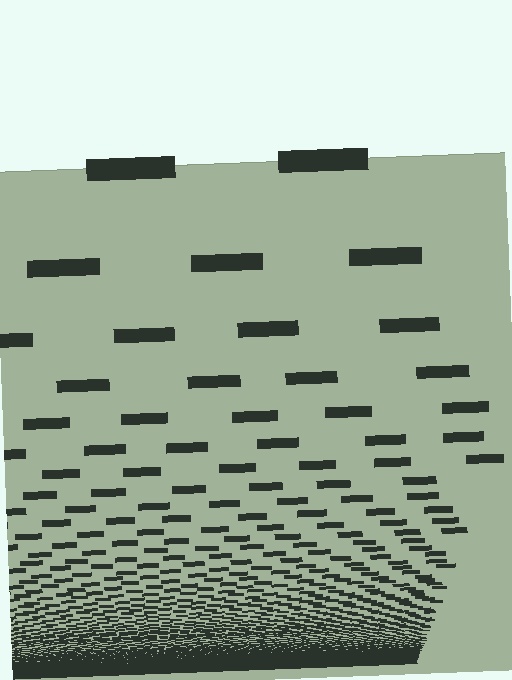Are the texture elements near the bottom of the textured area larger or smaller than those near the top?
Smaller. The gradient is inverted — elements near the bottom are smaller and denser.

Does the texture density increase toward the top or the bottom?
Density increases toward the bottom.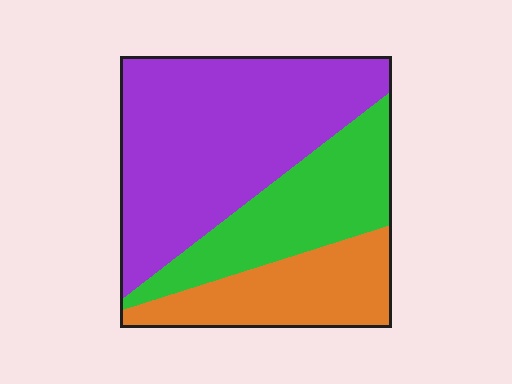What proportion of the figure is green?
Green takes up between a sixth and a third of the figure.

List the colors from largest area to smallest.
From largest to smallest: purple, green, orange.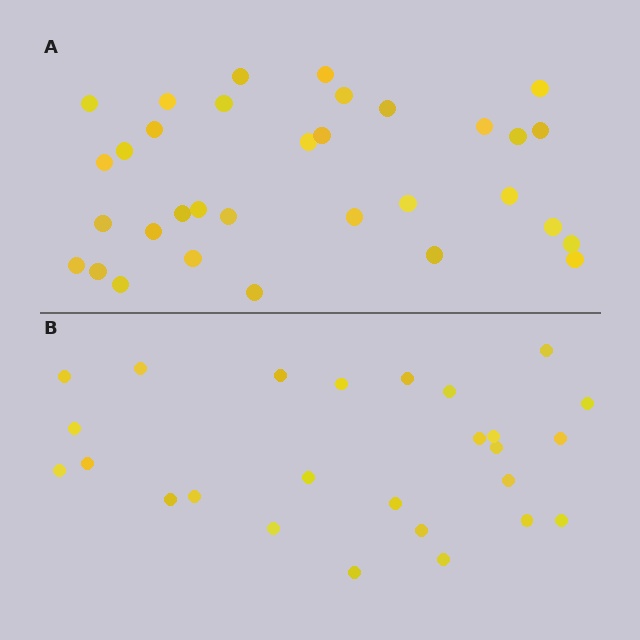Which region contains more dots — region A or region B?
Region A (the top region) has more dots.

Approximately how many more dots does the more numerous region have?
Region A has roughly 8 or so more dots than region B.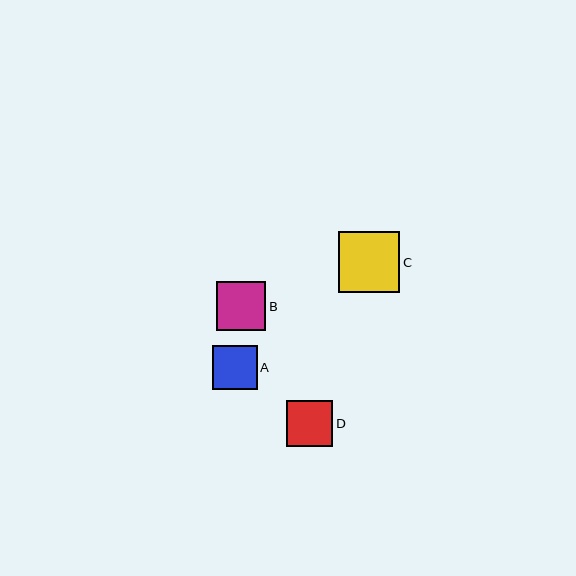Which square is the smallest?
Square A is the smallest with a size of approximately 44 pixels.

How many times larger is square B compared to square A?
Square B is approximately 1.1 times the size of square A.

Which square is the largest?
Square C is the largest with a size of approximately 61 pixels.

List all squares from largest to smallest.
From largest to smallest: C, B, D, A.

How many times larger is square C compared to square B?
Square C is approximately 1.2 times the size of square B.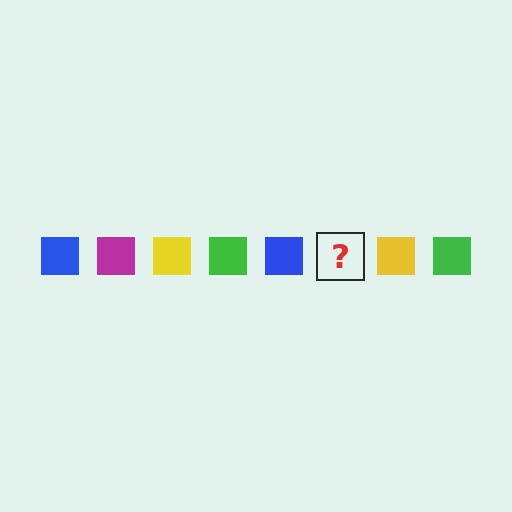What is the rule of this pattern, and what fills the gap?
The rule is that the pattern cycles through blue, magenta, yellow, green squares. The gap should be filled with a magenta square.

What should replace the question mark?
The question mark should be replaced with a magenta square.